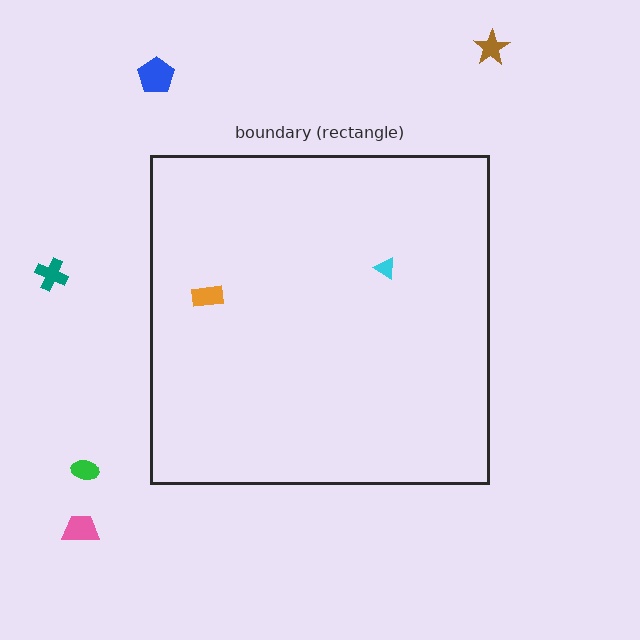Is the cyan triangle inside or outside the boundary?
Inside.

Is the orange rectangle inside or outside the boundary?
Inside.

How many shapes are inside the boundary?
2 inside, 5 outside.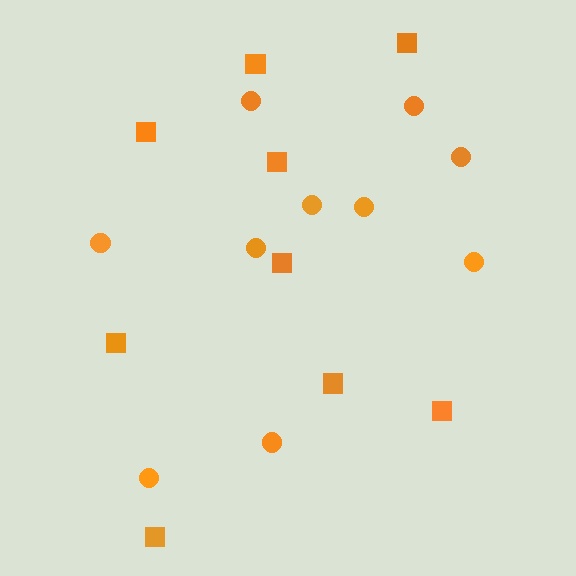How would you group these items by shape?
There are 2 groups: one group of circles (10) and one group of squares (9).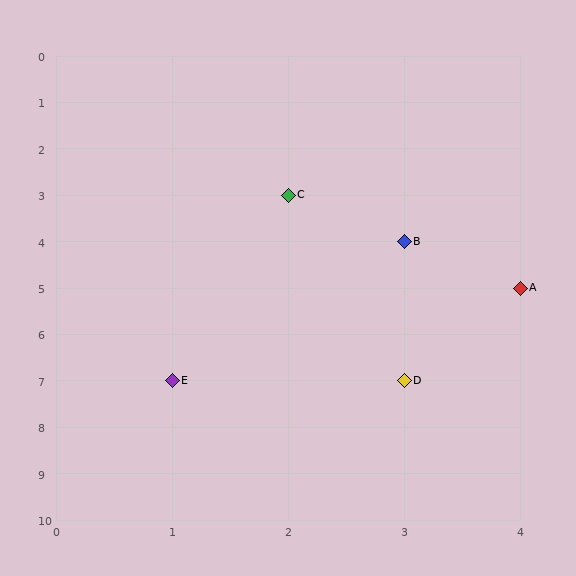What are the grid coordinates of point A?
Point A is at grid coordinates (4, 5).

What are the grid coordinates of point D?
Point D is at grid coordinates (3, 7).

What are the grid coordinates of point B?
Point B is at grid coordinates (3, 4).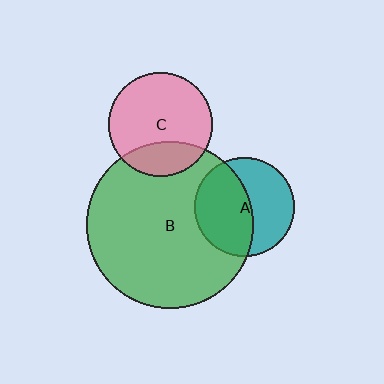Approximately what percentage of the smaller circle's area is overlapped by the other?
Approximately 25%.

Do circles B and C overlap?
Yes.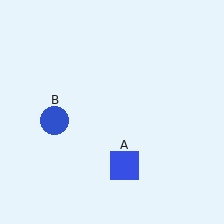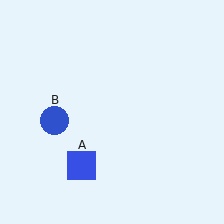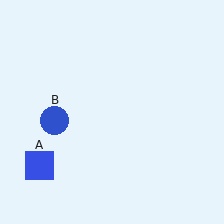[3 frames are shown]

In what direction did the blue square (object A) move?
The blue square (object A) moved left.